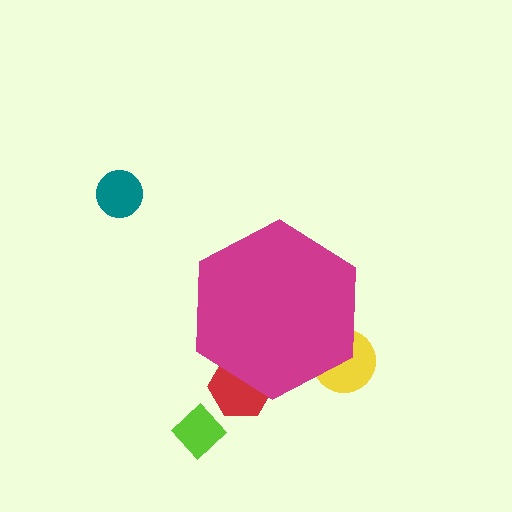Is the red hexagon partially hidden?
Yes, the red hexagon is partially hidden behind the magenta hexagon.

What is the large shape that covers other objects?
A magenta hexagon.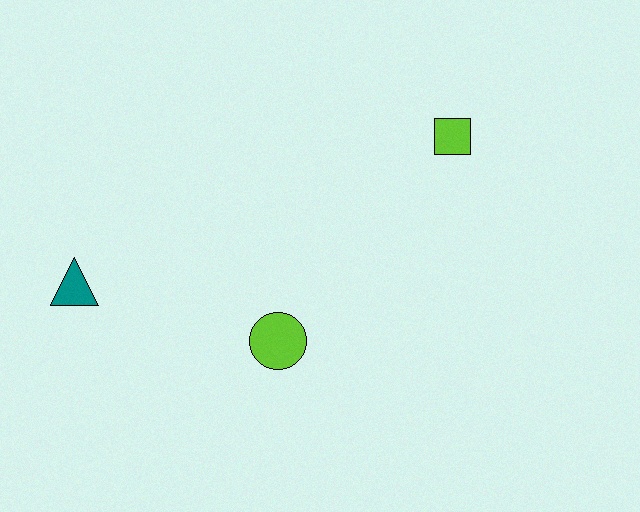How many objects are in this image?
There are 3 objects.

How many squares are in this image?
There is 1 square.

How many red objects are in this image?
There are no red objects.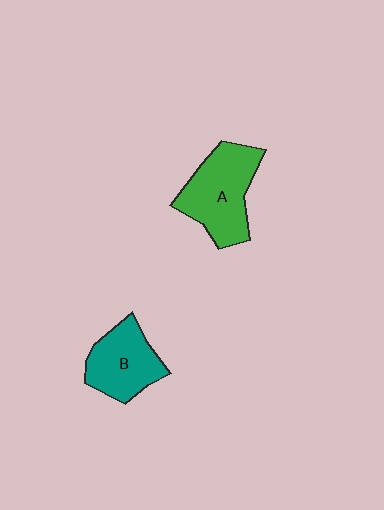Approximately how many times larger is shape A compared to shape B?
Approximately 1.3 times.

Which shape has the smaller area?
Shape B (teal).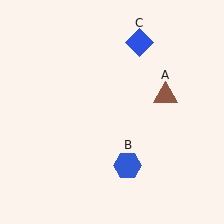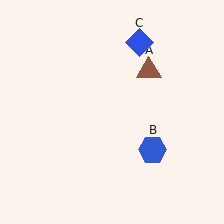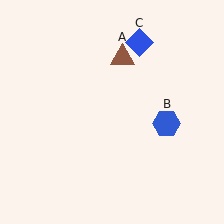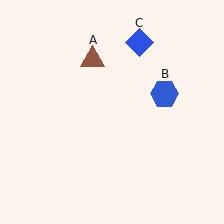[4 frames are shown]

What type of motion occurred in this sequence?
The brown triangle (object A), blue hexagon (object B) rotated counterclockwise around the center of the scene.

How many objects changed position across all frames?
2 objects changed position: brown triangle (object A), blue hexagon (object B).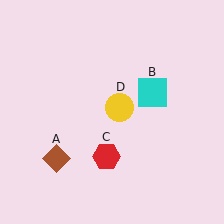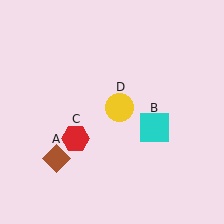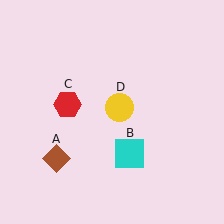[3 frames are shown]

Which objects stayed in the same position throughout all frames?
Brown diamond (object A) and yellow circle (object D) remained stationary.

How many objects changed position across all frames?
2 objects changed position: cyan square (object B), red hexagon (object C).